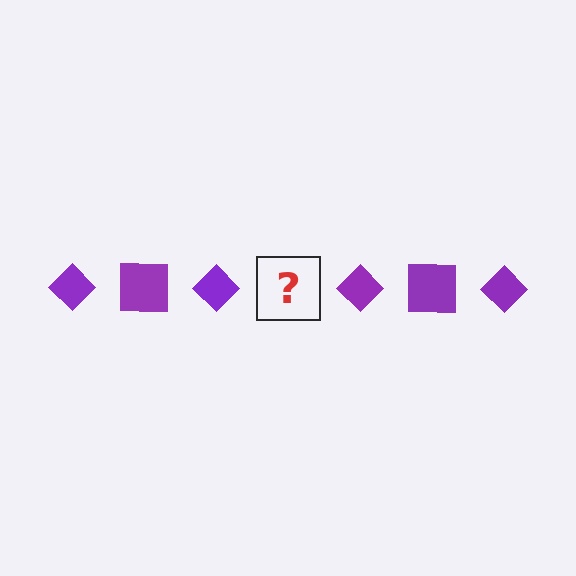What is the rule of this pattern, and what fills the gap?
The rule is that the pattern cycles through diamond, square shapes in purple. The gap should be filled with a purple square.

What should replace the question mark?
The question mark should be replaced with a purple square.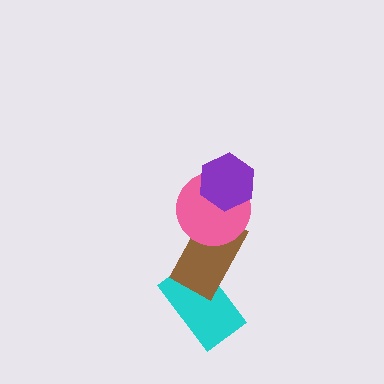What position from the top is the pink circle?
The pink circle is 2nd from the top.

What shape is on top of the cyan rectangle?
The brown rectangle is on top of the cyan rectangle.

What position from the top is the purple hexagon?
The purple hexagon is 1st from the top.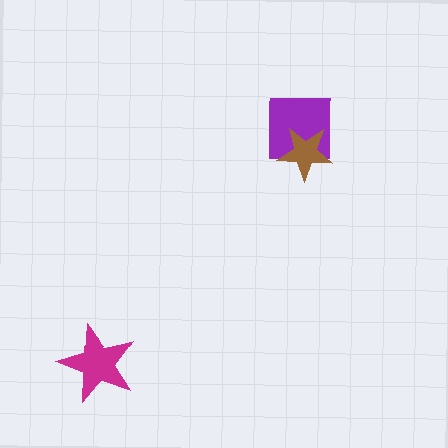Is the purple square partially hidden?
Yes, it is partially covered by another shape.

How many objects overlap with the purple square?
1 object overlaps with the purple square.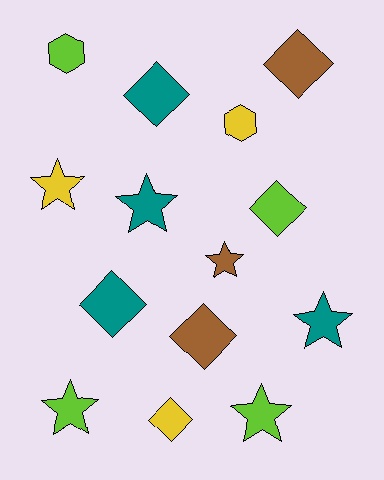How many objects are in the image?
There are 14 objects.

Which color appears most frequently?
Teal, with 4 objects.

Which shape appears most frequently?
Diamond, with 6 objects.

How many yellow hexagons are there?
There is 1 yellow hexagon.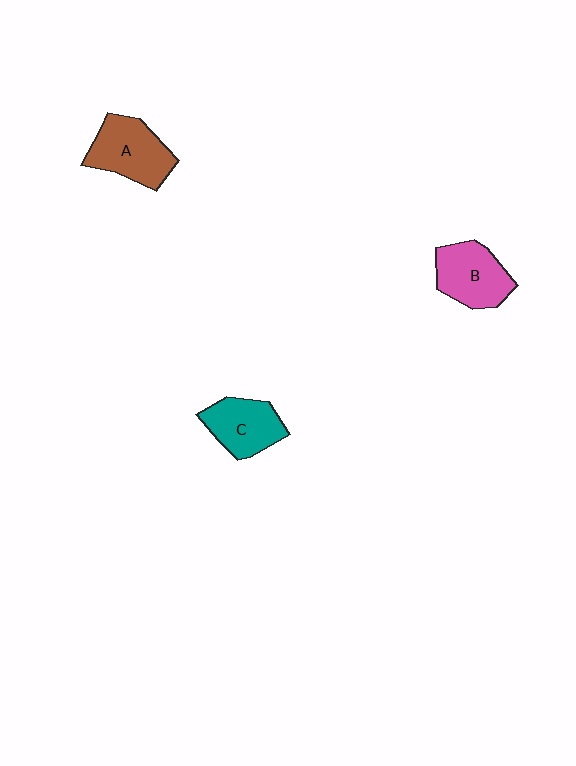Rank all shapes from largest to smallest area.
From largest to smallest: A (brown), B (pink), C (teal).